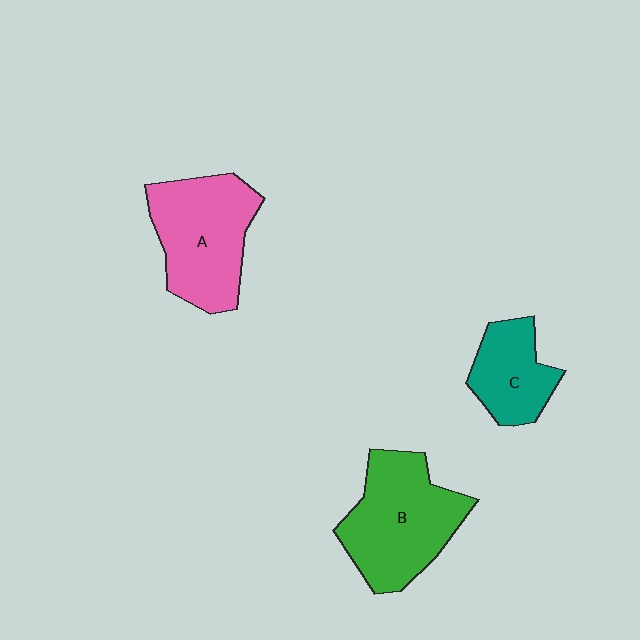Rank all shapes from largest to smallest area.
From largest to smallest: B (green), A (pink), C (teal).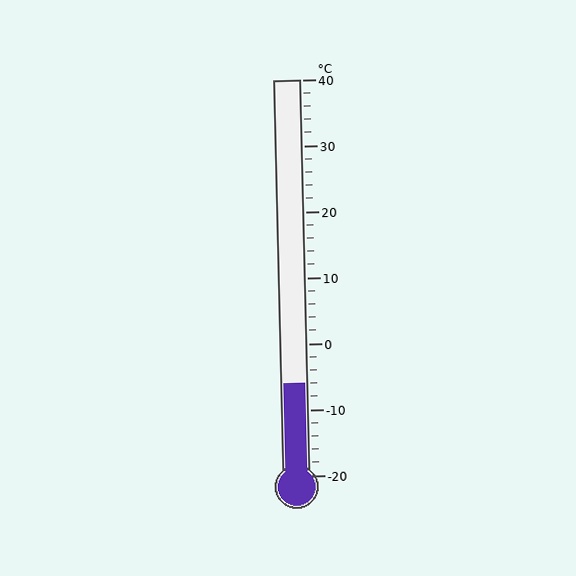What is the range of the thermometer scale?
The thermometer scale ranges from -20°C to 40°C.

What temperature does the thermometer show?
The thermometer shows approximately -6°C.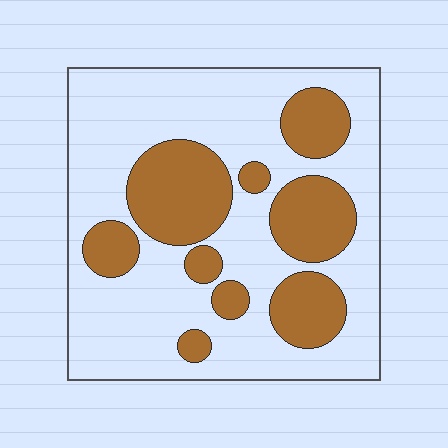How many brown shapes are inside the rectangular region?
9.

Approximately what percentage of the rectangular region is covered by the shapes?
Approximately 30%.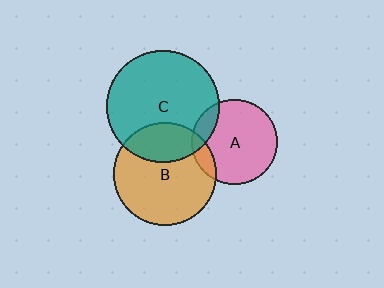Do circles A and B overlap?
Yes.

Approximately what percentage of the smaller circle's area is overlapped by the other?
Approximately 10%.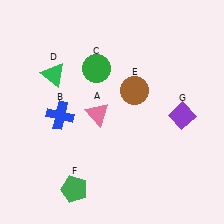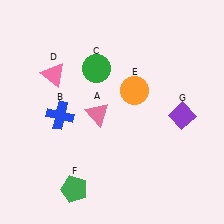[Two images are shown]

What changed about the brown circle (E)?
In Image 1, E is brown. In Image 2, it changed to orange.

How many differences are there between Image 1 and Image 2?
There are 2 differences between the two images.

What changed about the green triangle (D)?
In Image 1, D is green. In Image 2, it changed to pink.